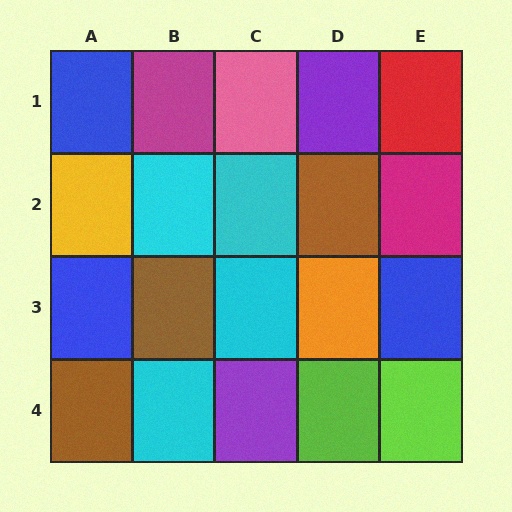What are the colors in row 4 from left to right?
Brown, cyan, purple, lime, lime.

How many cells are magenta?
2 cells are magenta.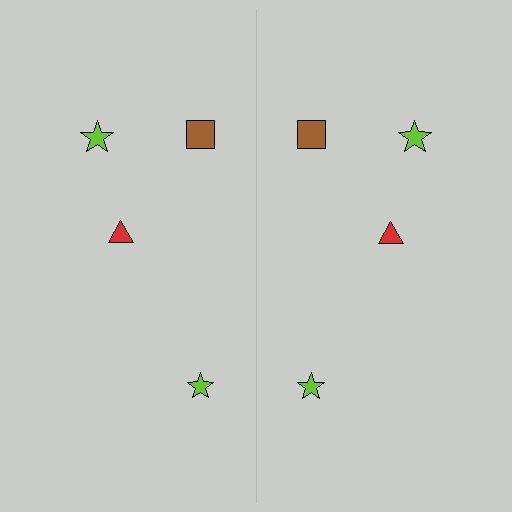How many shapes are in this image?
There are 8 shapes in this image.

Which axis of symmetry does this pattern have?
The pattern has a vertical axis of symmetry running through the center of the image.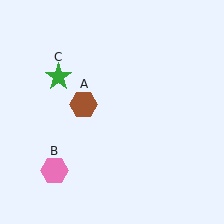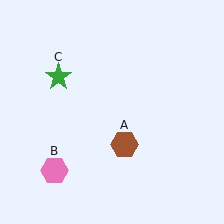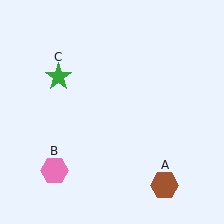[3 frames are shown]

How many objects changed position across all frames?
1 object changed position: brown hexagon (object A).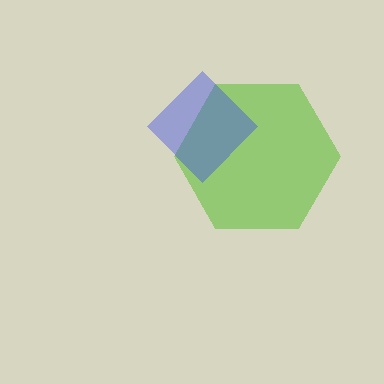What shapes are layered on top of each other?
The layered shapes are: a lime hexagon, a blue diamond.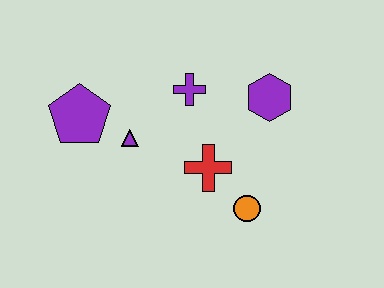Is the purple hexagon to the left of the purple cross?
No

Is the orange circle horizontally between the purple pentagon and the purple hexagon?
Yes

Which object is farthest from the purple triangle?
The purple hexagon is farthest from the purple triangle.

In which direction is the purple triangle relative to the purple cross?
The purple triangle is to the left of the purple cross.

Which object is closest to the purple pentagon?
The purple triangle is closest to the purple pentagon.